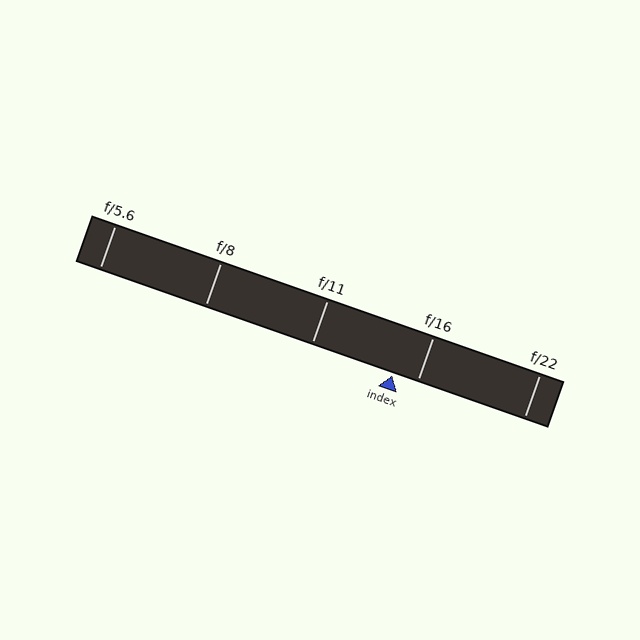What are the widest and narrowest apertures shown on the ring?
The widest aperture shown is f/5.6 and the narrowest is f/22.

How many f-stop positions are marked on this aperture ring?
There are 5 f-stop positions marked.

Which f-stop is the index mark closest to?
The index mark is closest to f/16.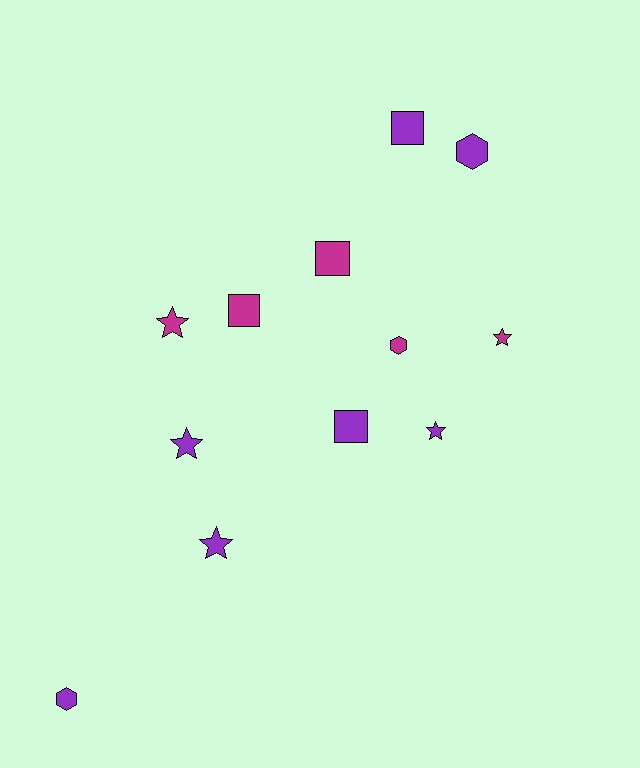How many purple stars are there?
There are 3 purple stars.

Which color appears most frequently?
Purple, with 7 objects.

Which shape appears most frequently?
Star, with 5 objects.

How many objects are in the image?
There are 12 objects.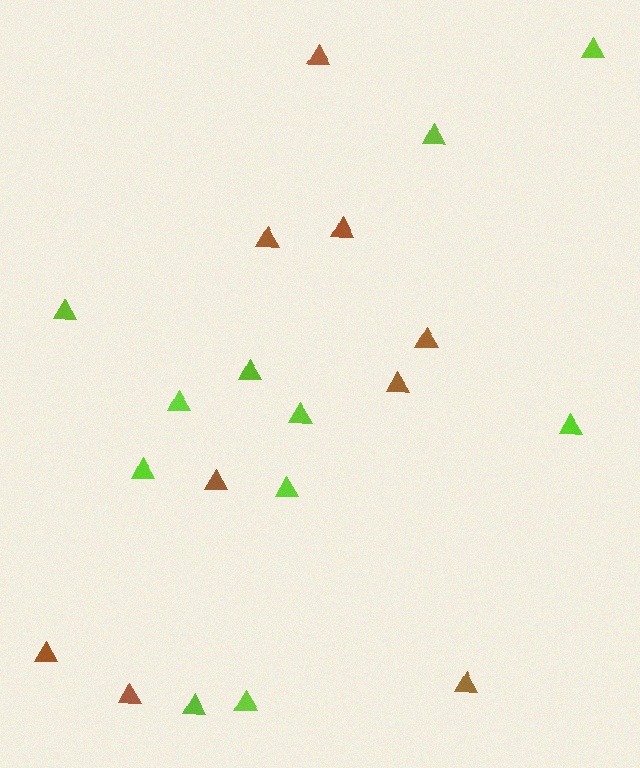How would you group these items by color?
There are 2 groups: one group of lime triangles (11) and one group of brown triangles (9).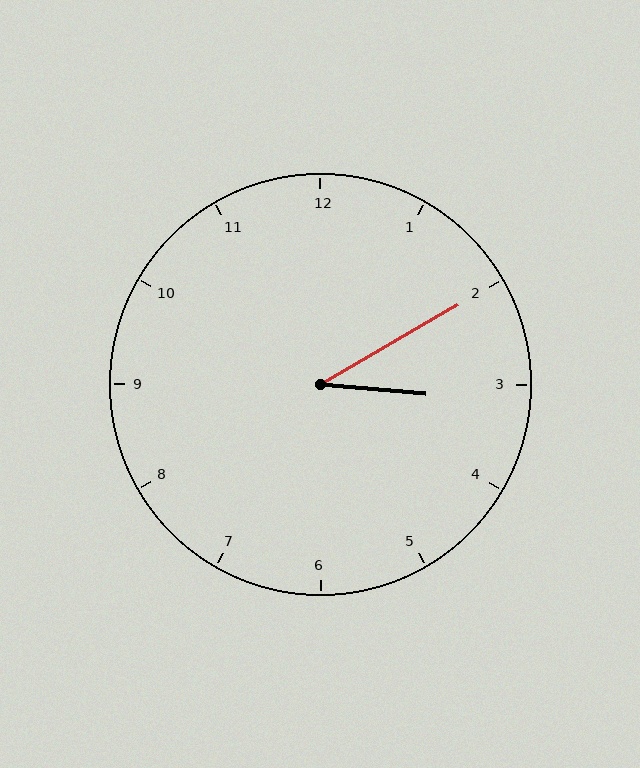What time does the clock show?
3:10.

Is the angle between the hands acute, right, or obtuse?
It is acute.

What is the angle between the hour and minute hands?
Approximately 35 degrees.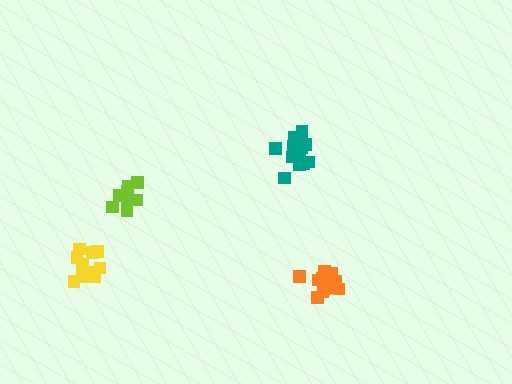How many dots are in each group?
Group 1: 13 dots, Group 2: 12 dots, Group 3: 13 dots, Group 4: 9 dots (47 total).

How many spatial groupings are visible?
There are 4 spatial groupings.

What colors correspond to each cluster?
The clusters are colored: teal, orange, yellow, lime.